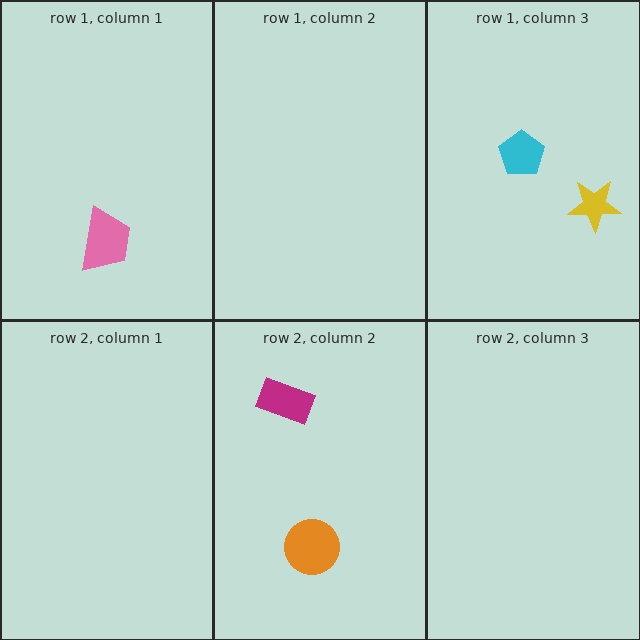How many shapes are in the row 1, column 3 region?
2.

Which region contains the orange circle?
The row 2, column 2 region.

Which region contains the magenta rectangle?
The row 2, column 2 region.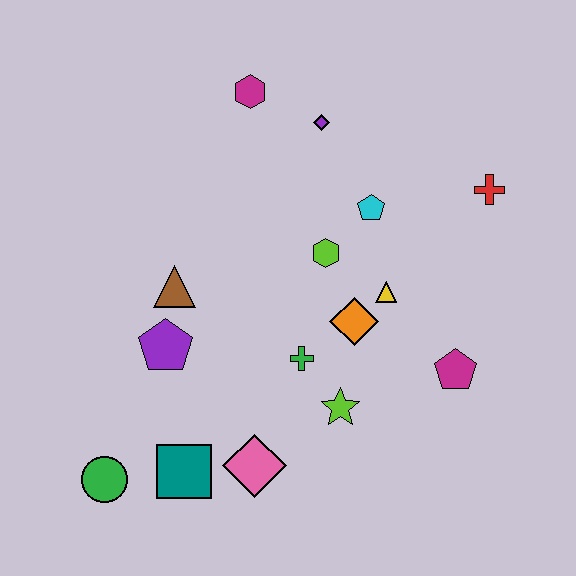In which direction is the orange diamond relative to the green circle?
The orange diamond is to the right of the green circle.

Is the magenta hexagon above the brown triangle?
Yes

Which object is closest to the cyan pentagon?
The lime hexagon is closest to the cyan pentagon.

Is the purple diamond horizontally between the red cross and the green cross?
Yes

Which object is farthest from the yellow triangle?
The green circle is farthest from the yellow triangle.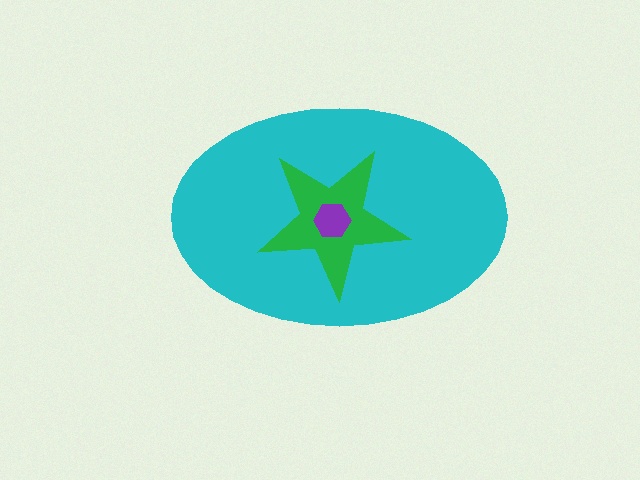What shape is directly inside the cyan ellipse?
The green star.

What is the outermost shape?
The cyan ellipse.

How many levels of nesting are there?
3.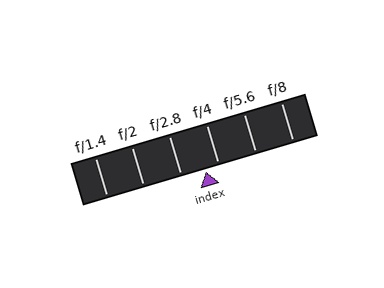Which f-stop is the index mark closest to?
The index mark is closest to f/4.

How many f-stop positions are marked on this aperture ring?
There are 6 f-stop positions marked.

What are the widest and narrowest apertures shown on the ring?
The widest aperture shown is f/1.4 and the narrowest is f/8.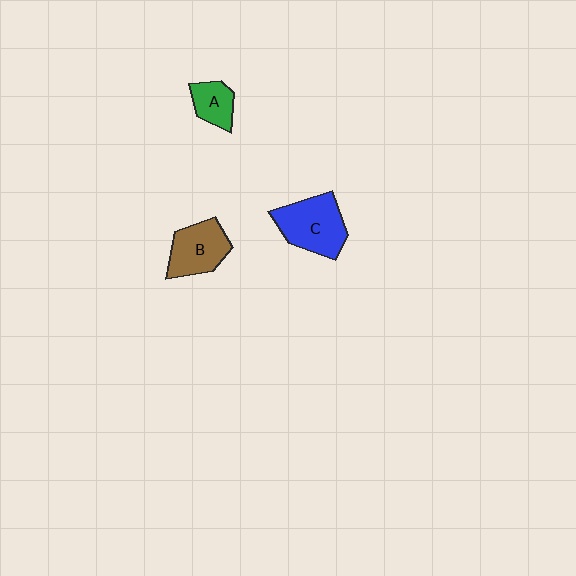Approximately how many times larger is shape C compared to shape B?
Approximately 1.2 times.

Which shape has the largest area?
Shape C (blue).